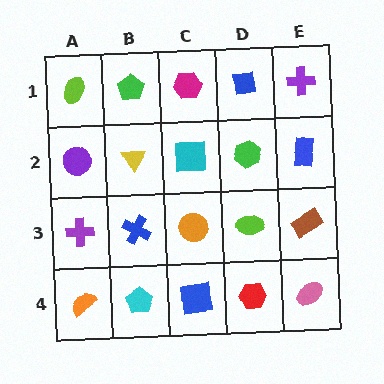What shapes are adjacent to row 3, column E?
A blue rectangle (row 2, column E), a pink ellipse (row 4, column E), a lime ellipse (row 3, column D).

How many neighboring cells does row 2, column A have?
3.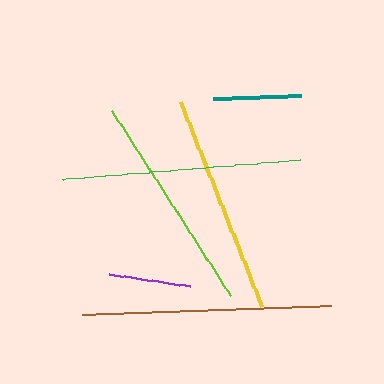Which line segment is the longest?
The brown line is the longest at approximately 249 pixels.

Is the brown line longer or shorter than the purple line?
The brown line is longer than the purple line.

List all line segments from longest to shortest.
From longest to shortest: brown, green, yellow, lime, teal, purple.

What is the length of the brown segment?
The brown segment is approximately 249 pixels long.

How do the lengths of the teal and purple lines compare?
The teal and purple lines are approximately the same length.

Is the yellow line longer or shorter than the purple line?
The yellow line is longer than the purple line.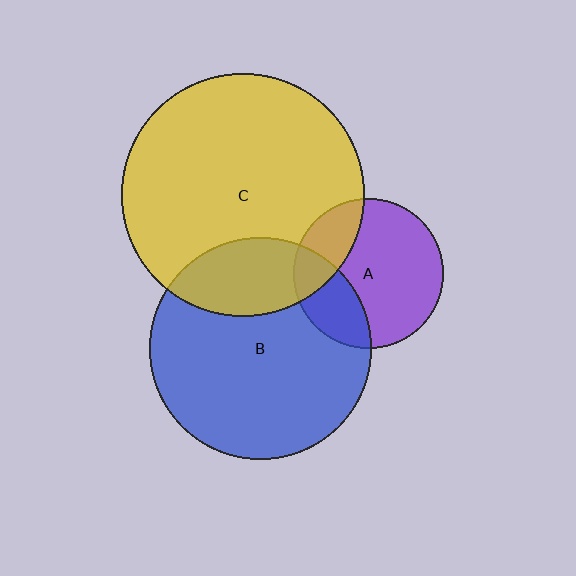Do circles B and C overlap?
Yes.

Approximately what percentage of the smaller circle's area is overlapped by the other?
Approximately 25%.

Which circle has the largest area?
Circle C (yellow).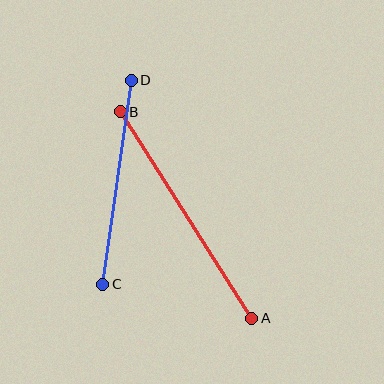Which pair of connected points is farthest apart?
Points A and B are farthest apart.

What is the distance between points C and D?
The distance is approximately 206 pixels.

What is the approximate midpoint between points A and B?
The midpoint is at approximately (186, 215) pixels.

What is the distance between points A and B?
The distance is approximately 245 pixels.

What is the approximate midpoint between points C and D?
The midpoint is at approximately (117, 182) pixels.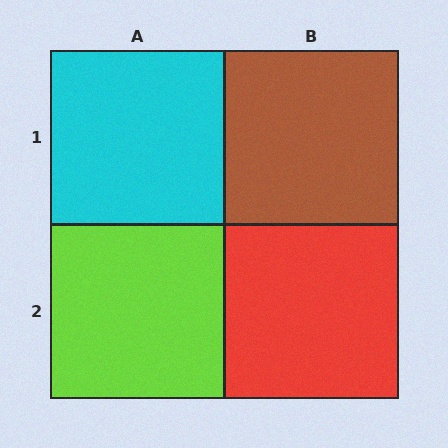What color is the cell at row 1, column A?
Cyan.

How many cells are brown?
1 cell is brown.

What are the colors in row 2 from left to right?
Lime, red.